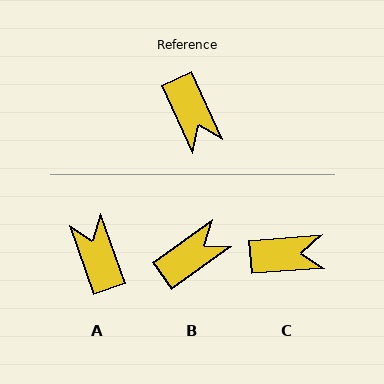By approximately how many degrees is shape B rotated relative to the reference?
Approximately 100 degrees counter-clockwise.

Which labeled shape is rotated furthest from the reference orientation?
A, about 174 degrees away.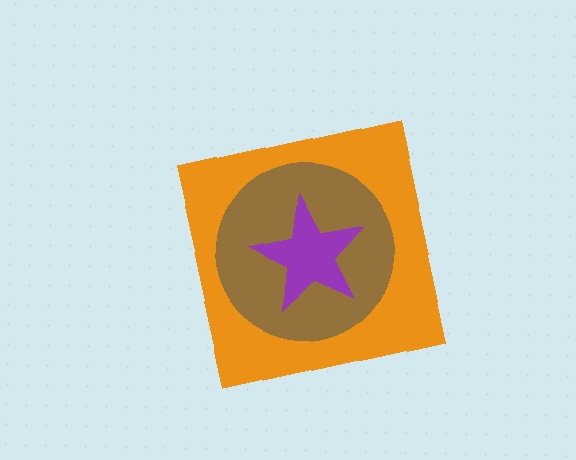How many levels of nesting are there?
3.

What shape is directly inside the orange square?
The brown circle.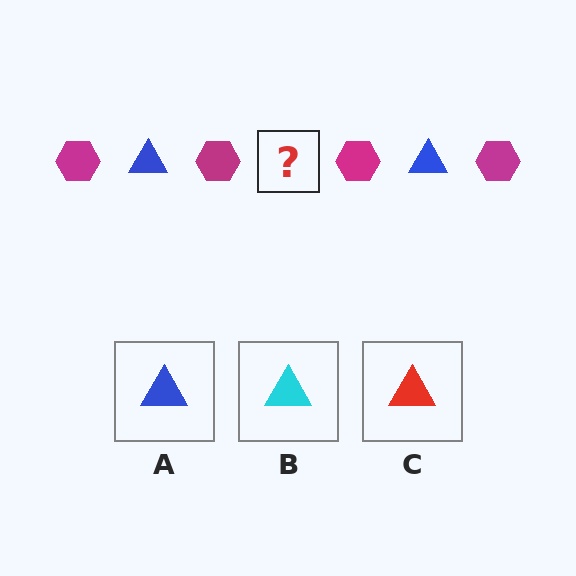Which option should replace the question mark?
Option A.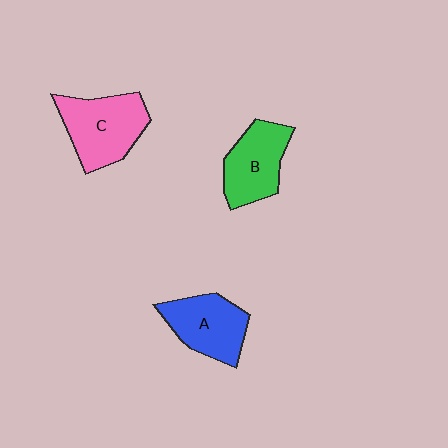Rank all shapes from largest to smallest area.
From largest to smallest: C (pink), A (blue), B (green).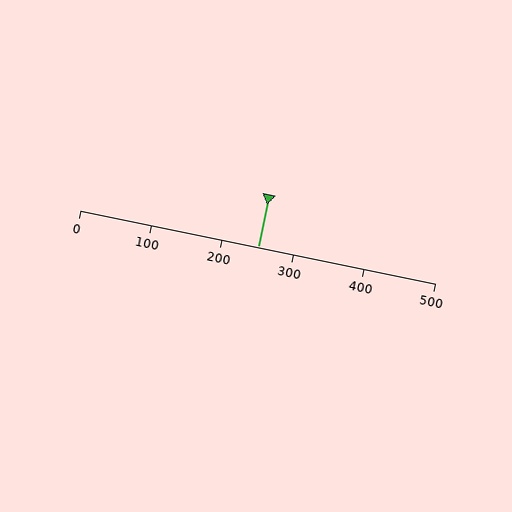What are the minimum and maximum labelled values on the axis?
The axis runs from 0 to 500.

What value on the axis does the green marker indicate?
The marker indicates approximately 250.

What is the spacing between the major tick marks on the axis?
The major ticks are spaced 100 apart.